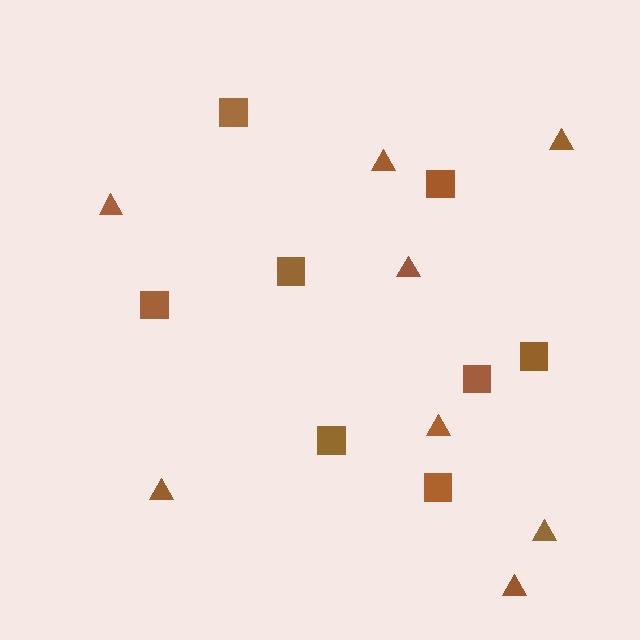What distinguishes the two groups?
There are 2 groups: one group of triangles (8) and one group of squares (8).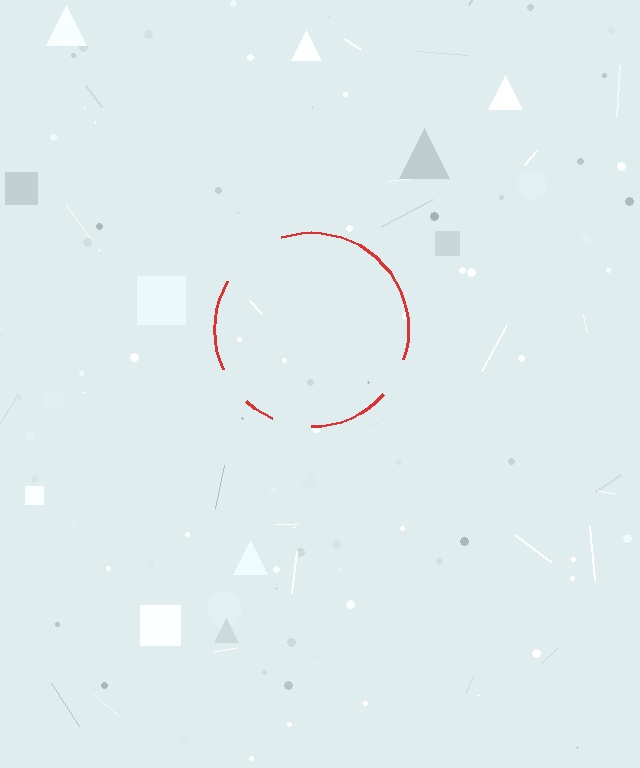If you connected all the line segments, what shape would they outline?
They would outline a circle.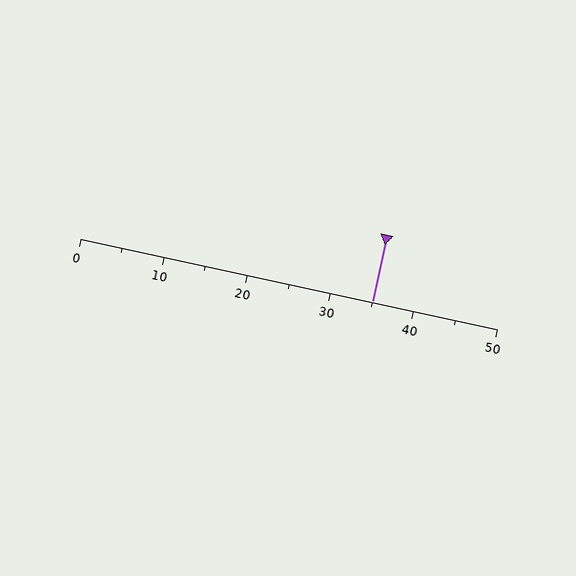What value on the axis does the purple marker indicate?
The marker indicates approximately 35.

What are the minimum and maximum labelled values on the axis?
The axis runs from 0 to 50.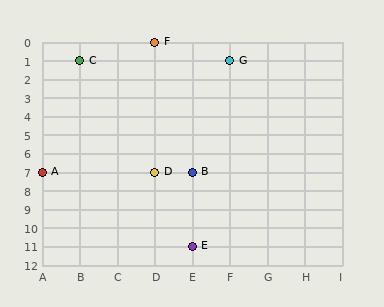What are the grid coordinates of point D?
Point D is at grid coordinates (D, 7).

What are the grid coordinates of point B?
Point B is at grid coordinates (E, 7).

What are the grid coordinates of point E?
Point E is at grid coordinates (E, 11).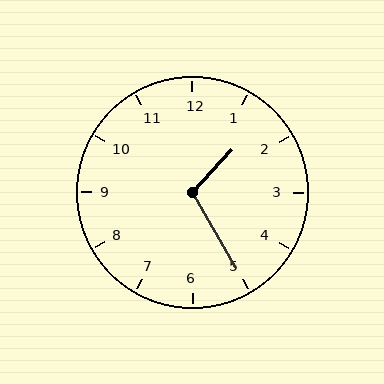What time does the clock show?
1:25.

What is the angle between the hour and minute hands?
Approximately 108 degrees.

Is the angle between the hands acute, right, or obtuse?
It is obtuse.